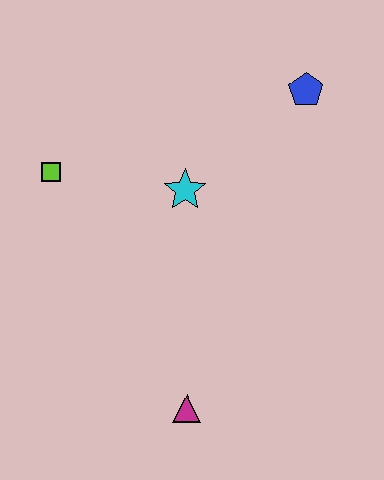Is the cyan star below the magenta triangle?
No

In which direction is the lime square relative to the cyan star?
The lime square is to the left of the cyan star.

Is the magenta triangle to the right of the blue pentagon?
No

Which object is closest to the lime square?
The cyan star is closest to the lime square.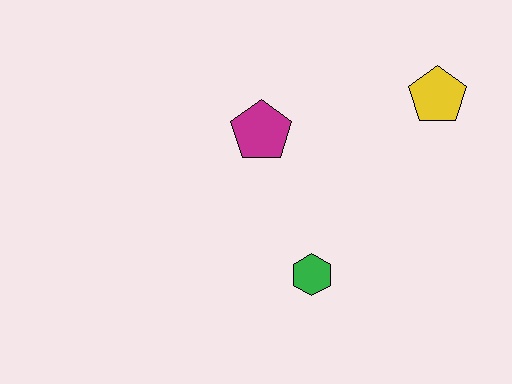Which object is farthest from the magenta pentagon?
The yellow pentagon is farthest from the magenta pentagon.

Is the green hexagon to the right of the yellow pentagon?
No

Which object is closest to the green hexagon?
The magenta pentagon is closest to the green hexagon.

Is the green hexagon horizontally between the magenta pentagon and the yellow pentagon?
Yes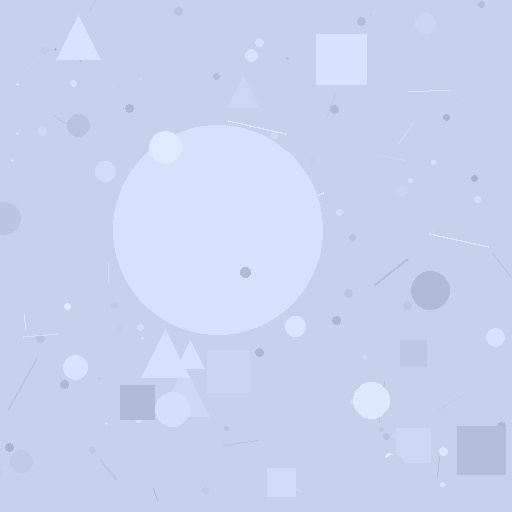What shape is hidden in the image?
A circle is hidden in the image.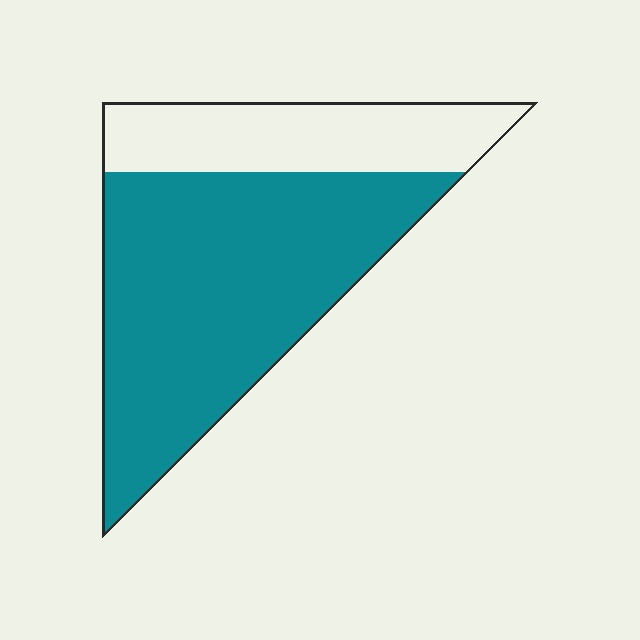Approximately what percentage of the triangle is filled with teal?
Approximately 70%.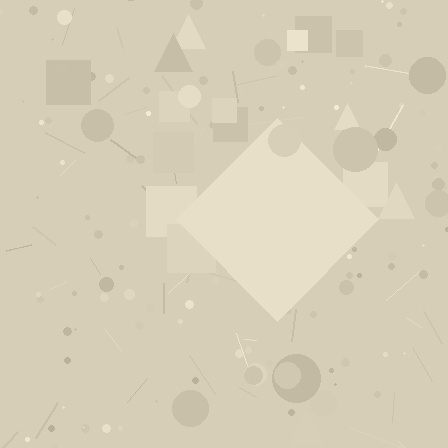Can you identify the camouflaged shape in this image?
The camouflaged shape is a diamond.